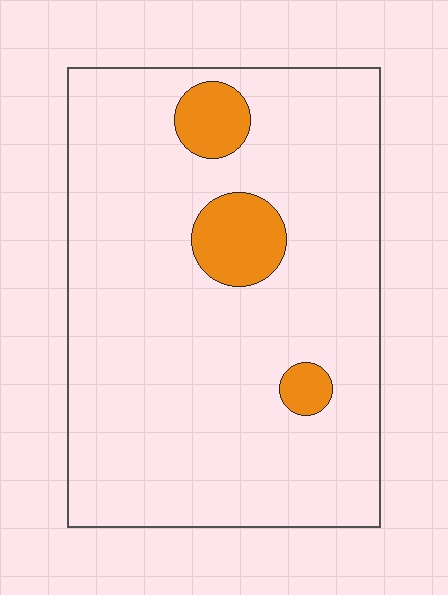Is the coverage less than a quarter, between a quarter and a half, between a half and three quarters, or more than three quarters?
Less than a quarter.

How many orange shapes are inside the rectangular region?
3.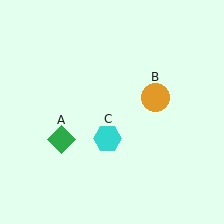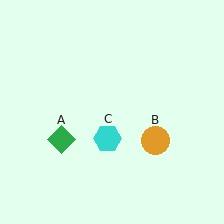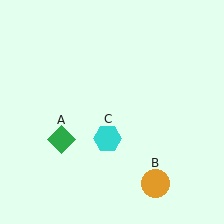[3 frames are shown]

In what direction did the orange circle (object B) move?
The orange circle (object B) moved down.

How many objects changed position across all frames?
1 object changed position: orange circle (object B).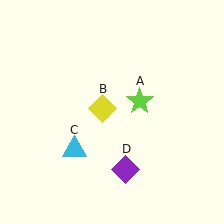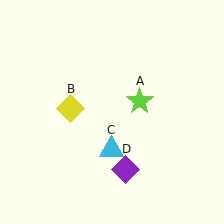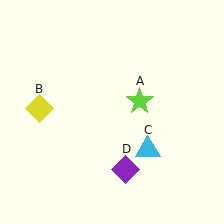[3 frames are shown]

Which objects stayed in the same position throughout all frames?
Lime star (object A) and purple diamond (object D) remained stationary.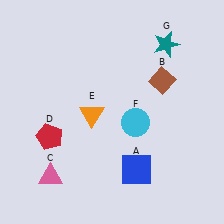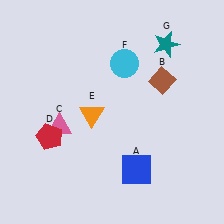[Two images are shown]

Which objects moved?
The objects that moved are: the pink triangle (C), the cyan circle (F).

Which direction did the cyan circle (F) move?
The cyan circle (F) moved up.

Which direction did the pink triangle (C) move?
The pink triangle (C) moved up.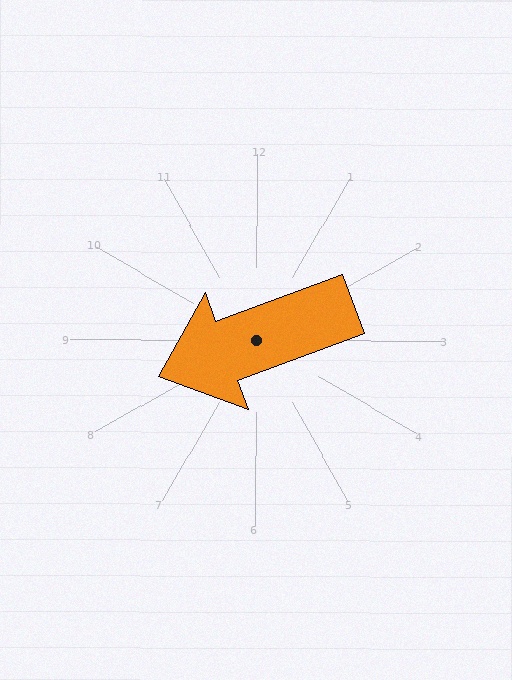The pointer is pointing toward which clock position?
Roughly 8 o'clock.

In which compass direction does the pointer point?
West.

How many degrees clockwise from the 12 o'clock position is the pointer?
Approximately 250 degrees.